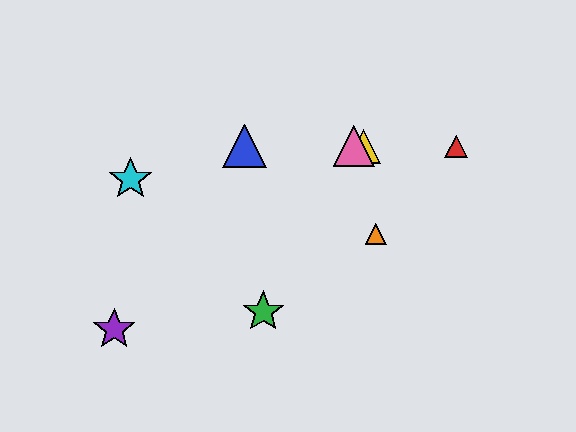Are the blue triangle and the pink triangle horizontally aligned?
Yes, both are at y≈146.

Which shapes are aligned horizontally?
The red triangle, the blue triangle, the yellow triangle, the pink triangle are aligned horizontally.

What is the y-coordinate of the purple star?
The purple star is at y≈329.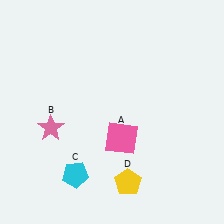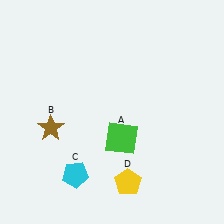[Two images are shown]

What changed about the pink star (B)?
In Image 1, B is pink. In Image 2, it changed to brown.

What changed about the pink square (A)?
In Image 1, A is pink. In Image 2, it changed to green.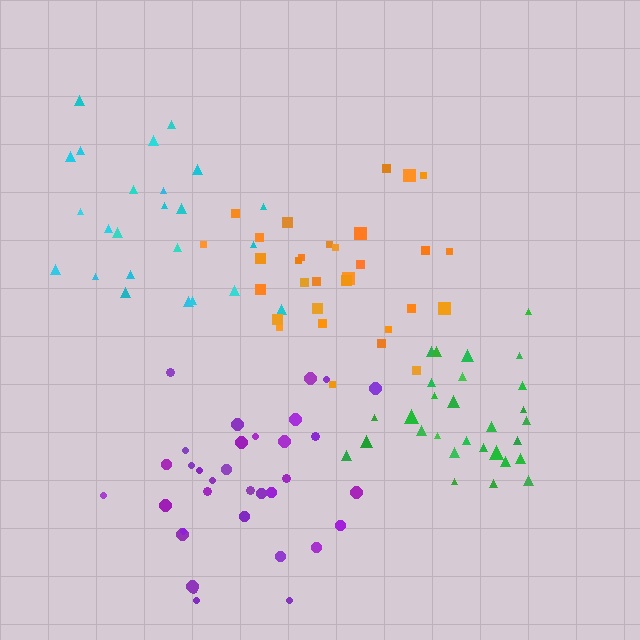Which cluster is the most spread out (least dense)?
Cyan.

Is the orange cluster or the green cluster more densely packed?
Green.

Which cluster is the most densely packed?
Green.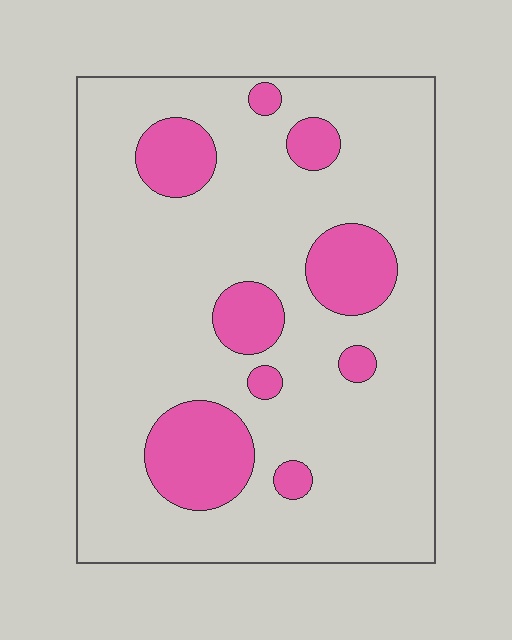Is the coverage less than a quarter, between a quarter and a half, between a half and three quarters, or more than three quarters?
Less than a quarter.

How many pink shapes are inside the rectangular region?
9.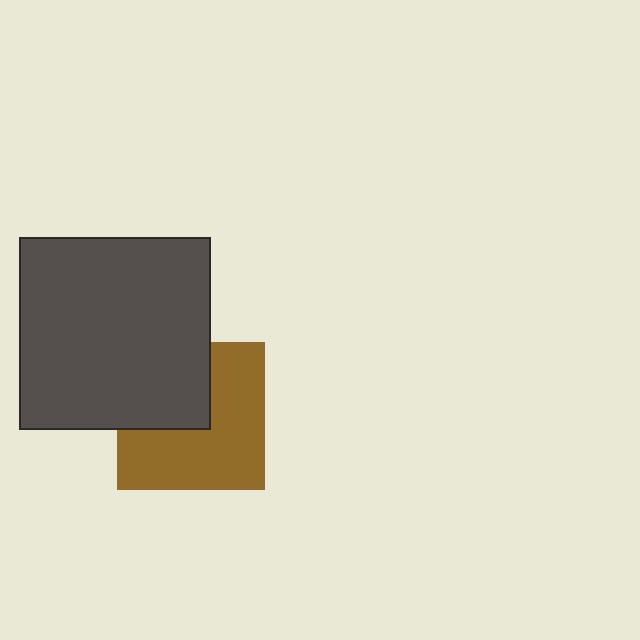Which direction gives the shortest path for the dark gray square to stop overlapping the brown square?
Moving toward the upper-left gives the shortest separation.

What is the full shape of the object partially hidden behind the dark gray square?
The partially hidden object is a brown square.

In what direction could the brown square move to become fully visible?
The brown square could move toward the lower-right. That would shift it out from behind the dark gray square entirely.